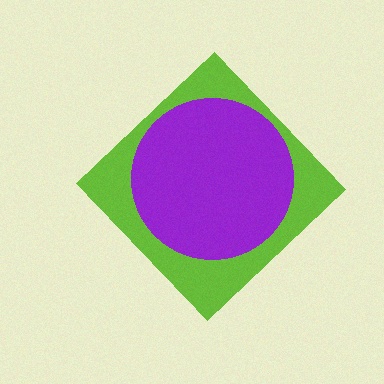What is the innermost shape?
The purple circle.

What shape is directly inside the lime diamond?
The purple circle.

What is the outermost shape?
The lime diamond.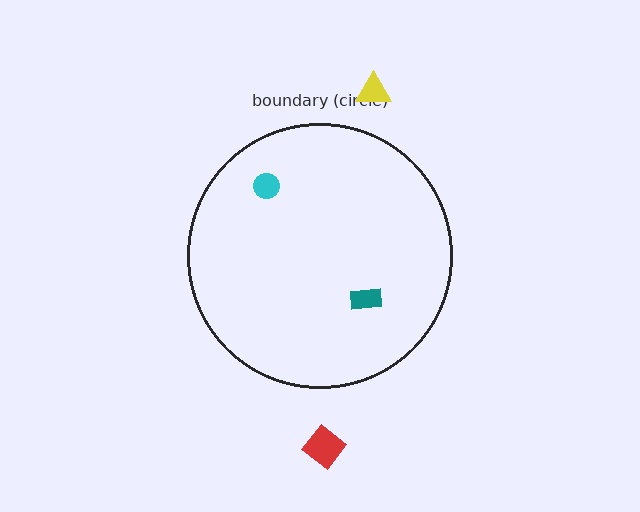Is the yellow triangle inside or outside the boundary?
Outside.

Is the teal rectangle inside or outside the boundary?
Inside.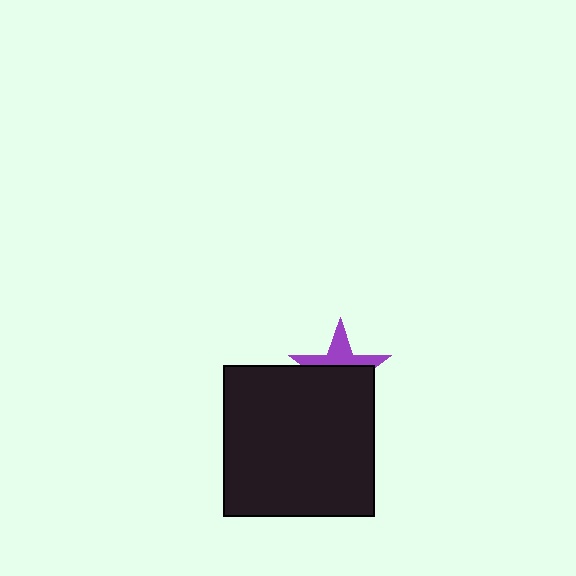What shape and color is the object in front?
The object in front is a black square.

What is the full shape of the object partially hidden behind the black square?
The partially hidden object is a purple star.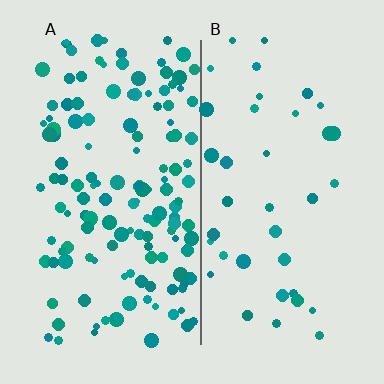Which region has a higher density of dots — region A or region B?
A (the left).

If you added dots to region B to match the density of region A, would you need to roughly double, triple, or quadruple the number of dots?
Approximately quadruple.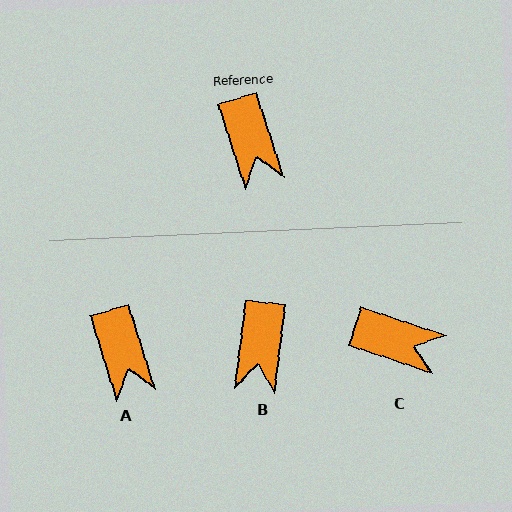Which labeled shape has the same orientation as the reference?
A.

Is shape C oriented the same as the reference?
No, it is off by about 54 degrees.